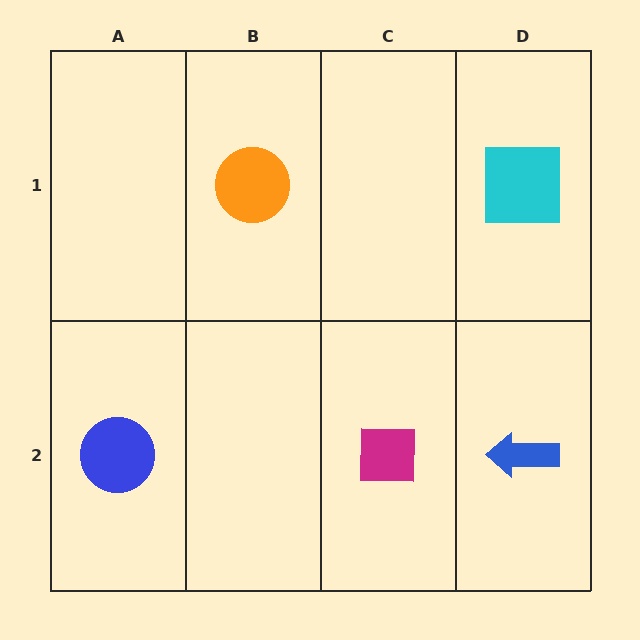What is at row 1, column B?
An orange circle.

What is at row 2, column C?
A magenta square.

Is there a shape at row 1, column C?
No, that cell is empty.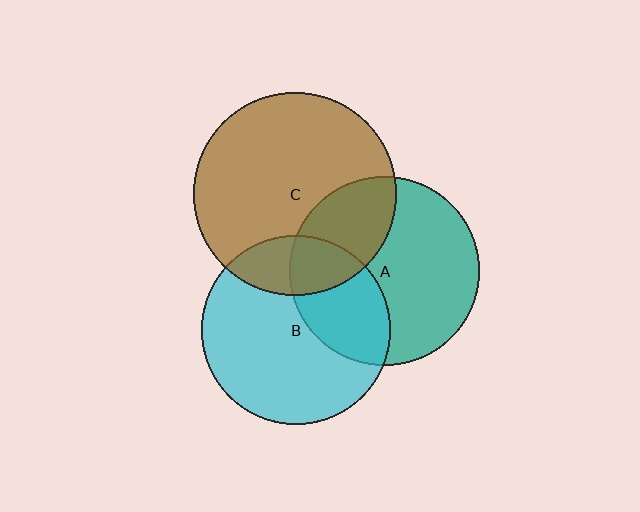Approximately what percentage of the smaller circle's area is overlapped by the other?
Approximately 20%.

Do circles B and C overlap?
Yes.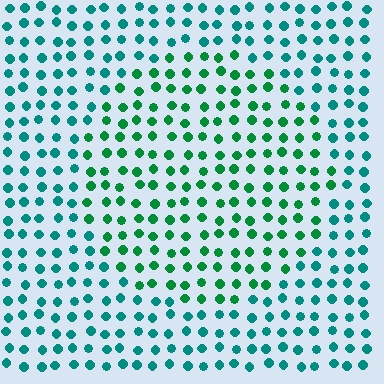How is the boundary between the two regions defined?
The boundary is defined purely by a slight shift in hue (about 32 degrees). Spacing, size, and orientation are identical on both sides.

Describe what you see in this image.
The image is filled with small teal elements in a uniform arrangement. A circle-shaped region is visible where the elements are tinted to a slightly different hue, forming a subtle color boundary.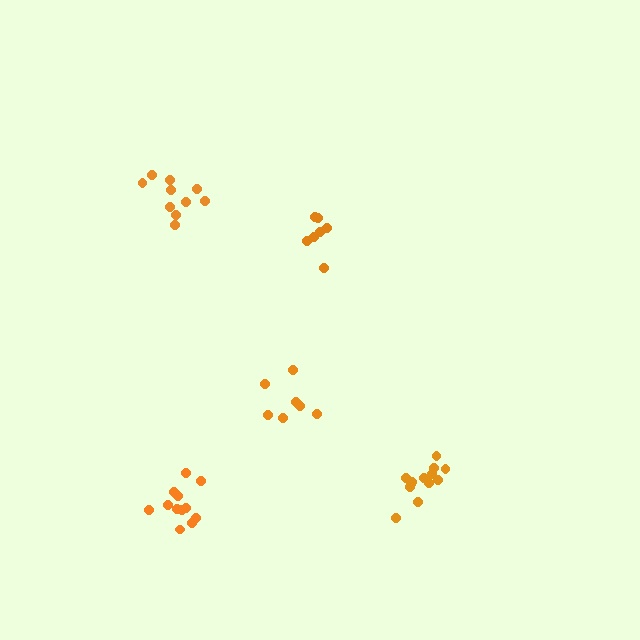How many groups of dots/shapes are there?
There are 5 groups.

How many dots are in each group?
Group 1: 7 dots, Group 2: 7 dots, Group 3: 13 dots, Group 4: 10 dots, Group 5: 12 dots (49 total).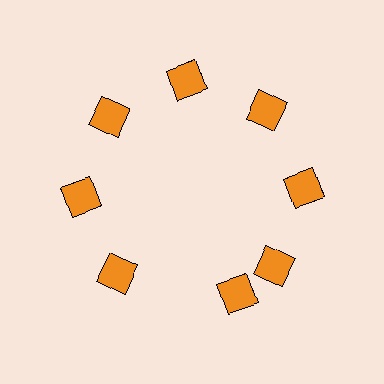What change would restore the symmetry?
The symmetry would be restored by rotating it back into even spacing with its neighbors so that all 8 diamonds sit at equal angles and equal distance from the center.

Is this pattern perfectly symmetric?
No. The 8 orange diamonds are arranged in a ring, but one element near the 6 o'clock position is rotated out of alignment along the ring, breaking the 8-fold rotational symmetry.